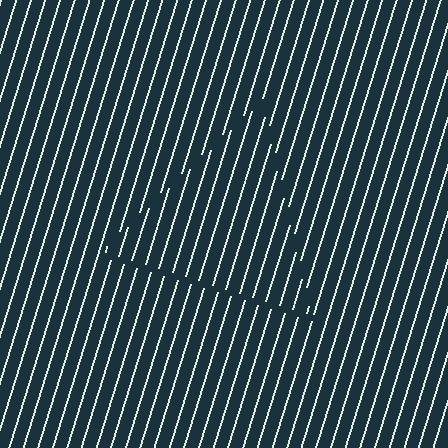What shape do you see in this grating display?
An illusory triangle. The interior of the shape contains the same grating, shifted by half a period — the contour is defined by the phase discontinuity where line-ends from the inner and outer gratings abut.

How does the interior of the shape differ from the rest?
The interior of the shape contains the same grating, shifted by half a period — the contour is defined by the phase discontinuity where line-ends from the inner and outer gratings abut.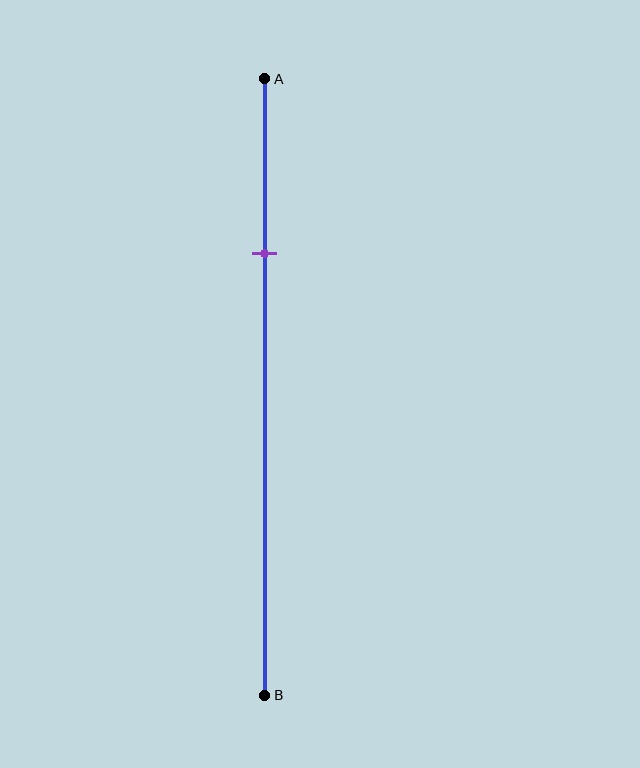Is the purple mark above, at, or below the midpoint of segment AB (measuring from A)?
The purple mark is above the midpoint of segment AB.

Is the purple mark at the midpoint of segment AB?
No, the mark is at about 30% from A, not at the 50% midpoint.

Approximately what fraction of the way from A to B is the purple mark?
The purple mark is approximately 30% of the way from A to B.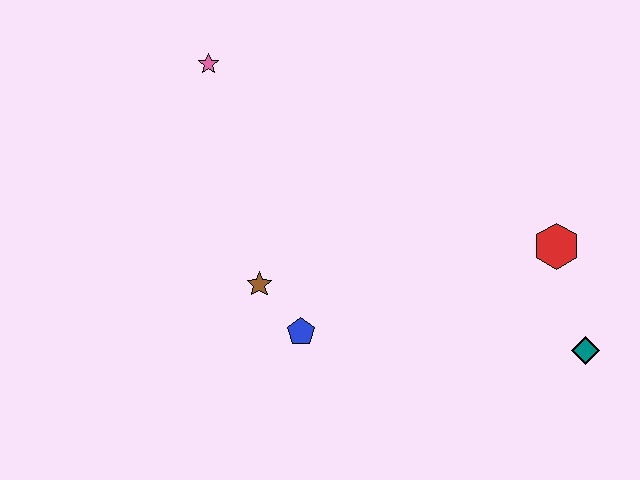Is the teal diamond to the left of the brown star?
No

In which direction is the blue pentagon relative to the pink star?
The blue pentagon is below the pink star.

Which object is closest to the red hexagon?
The teal diamond is closest to the red hexagon.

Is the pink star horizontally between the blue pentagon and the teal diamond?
No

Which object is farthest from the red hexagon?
The pink star is farthest from the red hexagon.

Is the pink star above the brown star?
Yes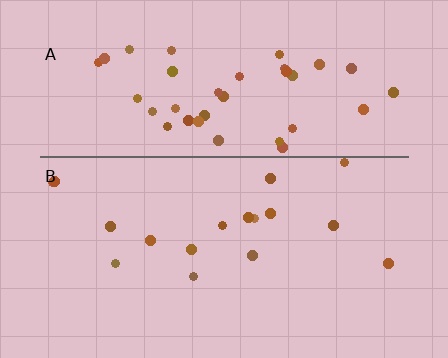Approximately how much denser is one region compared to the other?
Approximately 2.4× — region A over region B.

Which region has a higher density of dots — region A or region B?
A (the top).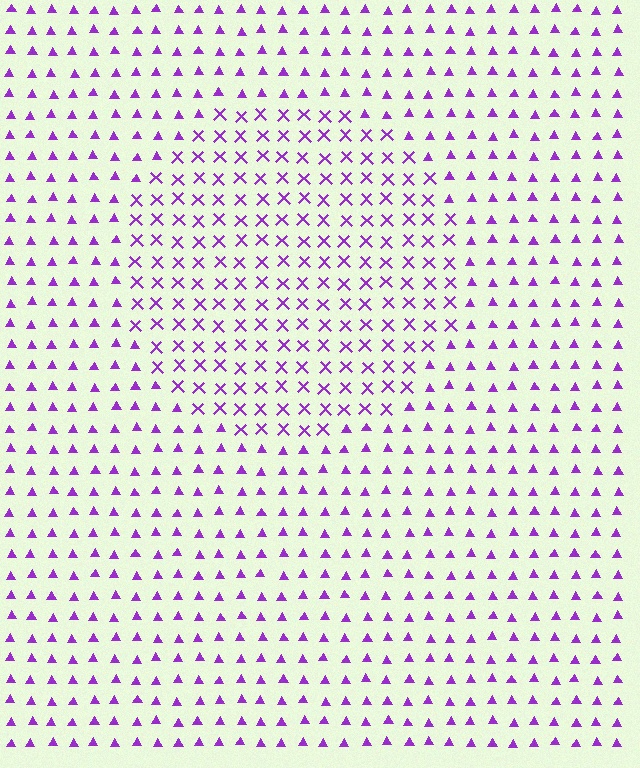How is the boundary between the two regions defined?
The boundary is defined by a change in element shape: X marks inside vs. triangles outside. All elements share the same color and spacing.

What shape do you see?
I see a circle.